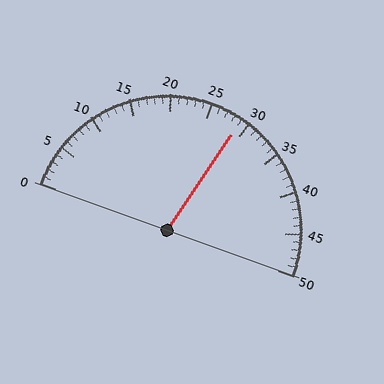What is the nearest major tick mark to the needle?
The nearest major tick mark is 30.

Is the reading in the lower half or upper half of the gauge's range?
The reading is in the upper half of the range (0 to 50).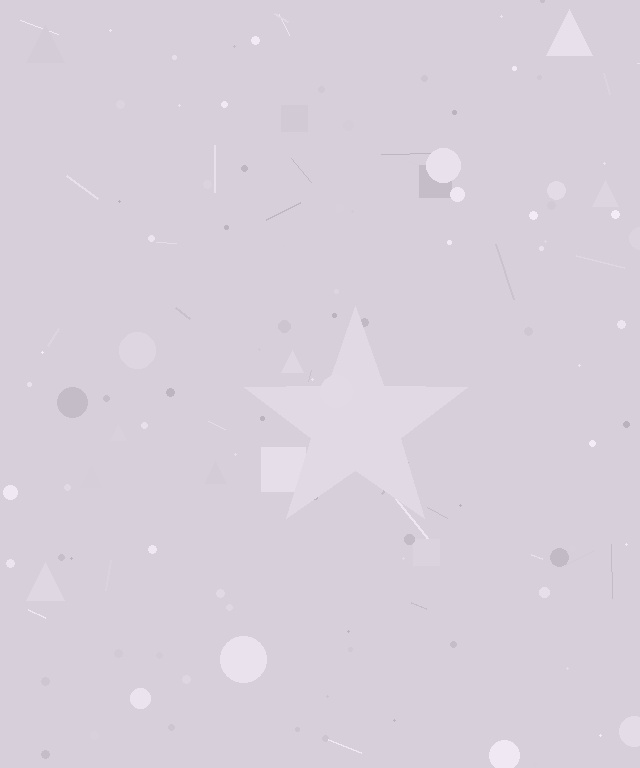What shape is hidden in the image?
A star is hidden in the image.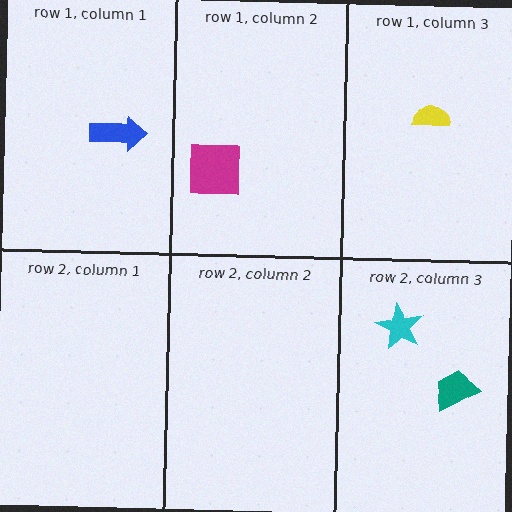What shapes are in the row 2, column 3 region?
The teal trapezoid, the cyan star.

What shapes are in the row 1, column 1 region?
The blue arrow.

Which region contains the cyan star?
The row 2, column 3 region.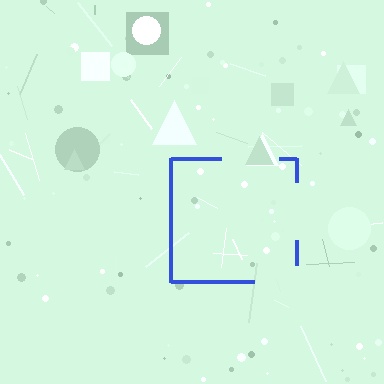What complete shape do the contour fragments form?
The contour fragments form a square.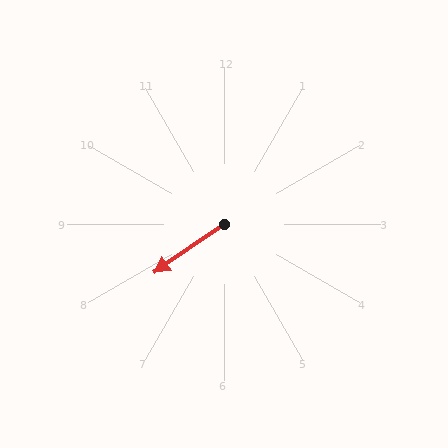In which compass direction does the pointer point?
Southwest.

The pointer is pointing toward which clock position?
Roughly 8 o'clock.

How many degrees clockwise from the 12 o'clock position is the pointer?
Approximately 236 degrees.